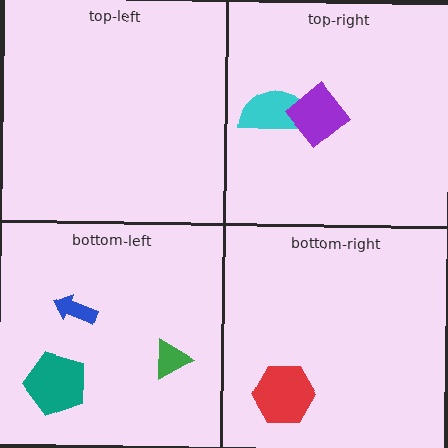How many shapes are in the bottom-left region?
3.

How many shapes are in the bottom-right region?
1.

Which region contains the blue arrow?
The bottom-left region.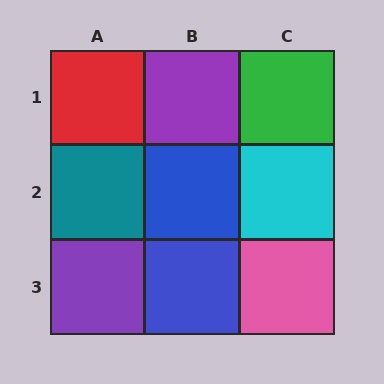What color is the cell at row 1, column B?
Purple.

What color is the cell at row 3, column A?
Purple.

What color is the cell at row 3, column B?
Blue.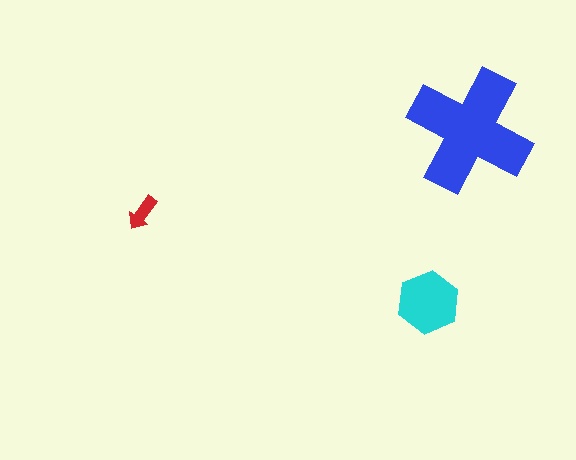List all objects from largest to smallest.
The blue cross, the cyan hexagon, the red arrow.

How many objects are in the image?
There are 3 objects in the image.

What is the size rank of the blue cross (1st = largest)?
1st.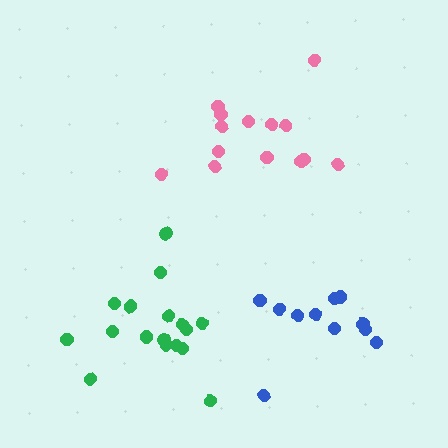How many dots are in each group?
Group 1: 17 dots, Group 2: 14 dots, Group 3: 11 dots (42 total).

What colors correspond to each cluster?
The clusters are colored: green, pink, blue.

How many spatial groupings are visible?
There are 3 spatial groupings.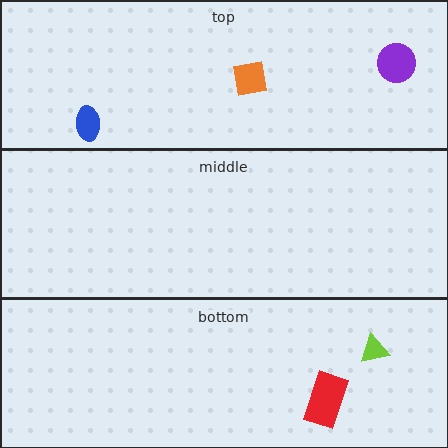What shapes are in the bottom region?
The lime triangle, the red rectangle.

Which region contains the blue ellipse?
The top region.